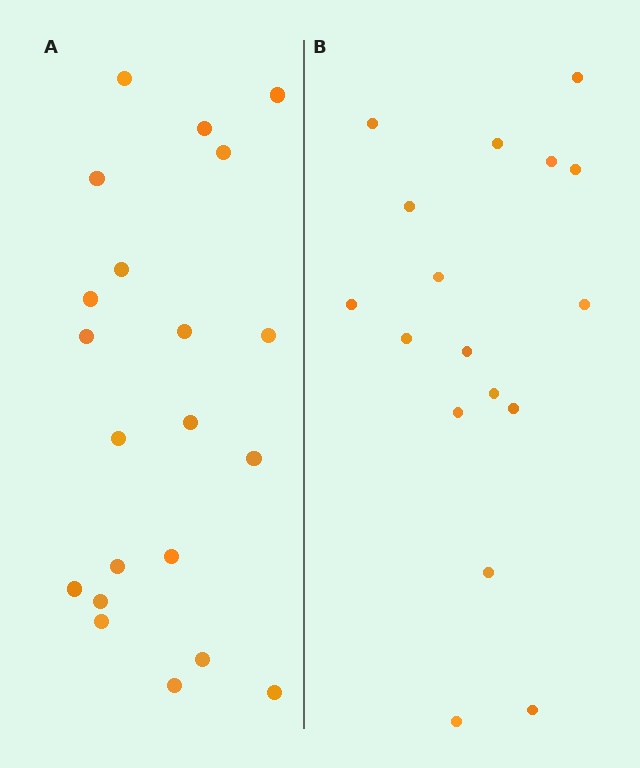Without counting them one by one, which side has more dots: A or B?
Region A (the left region) has more dots.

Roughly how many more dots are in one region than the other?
Region A has about 4 more dots than region B.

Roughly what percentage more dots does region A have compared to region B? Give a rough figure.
About 25% more.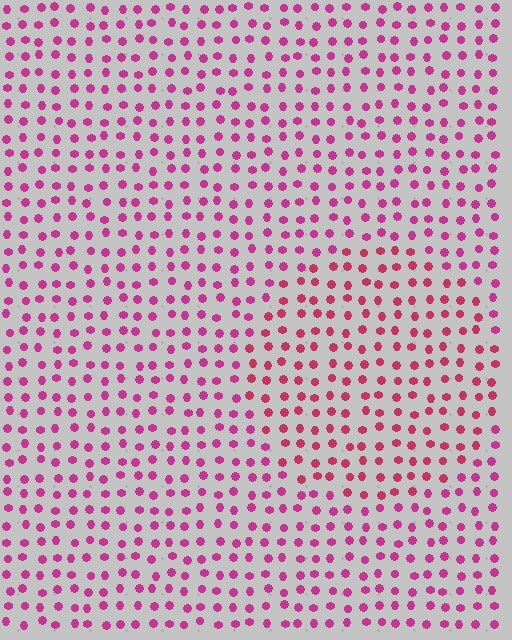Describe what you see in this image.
The image is filled with small magenta elements in a uniform arrangement. A circle-shaped region is visible where the elements are tinted to a slightly different hue, forming a subtle color boundary.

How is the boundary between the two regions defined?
The boundary is defined purely by a slight shift in hue (about 20 degrees). Spacing, size, and orientation are identical on both sides.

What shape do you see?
I see a circle.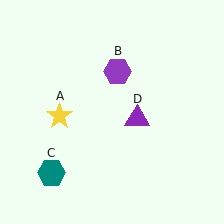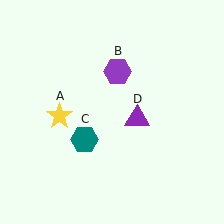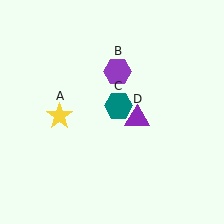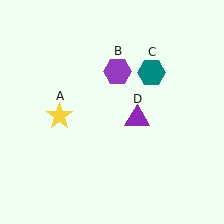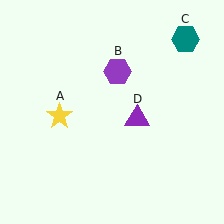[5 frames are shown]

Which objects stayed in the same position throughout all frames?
Yellow star (object A) and purple hexagon (object B) and purple triangle (object D) remained stationary.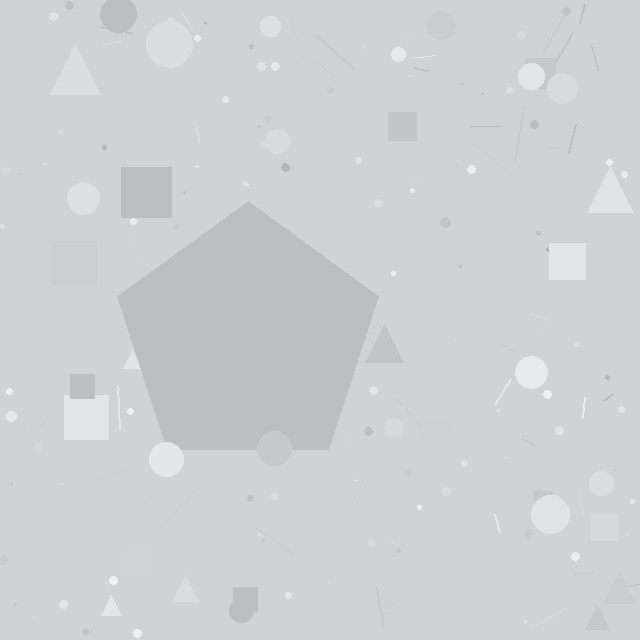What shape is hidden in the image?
A pentagon is hidden in the image.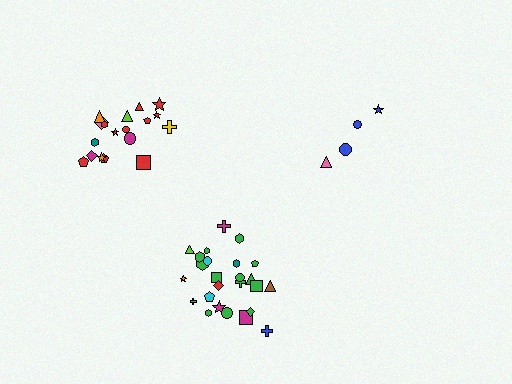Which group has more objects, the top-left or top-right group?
The top-left group.